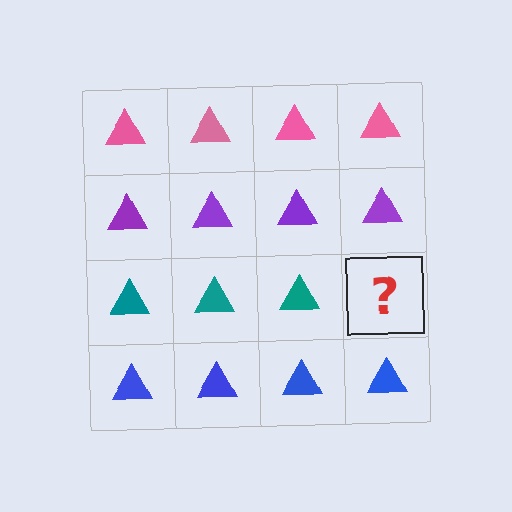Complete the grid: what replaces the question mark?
The question mark should be replaced with a teal triangle.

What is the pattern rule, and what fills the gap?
The rule is that each row has a consistent color. The gap should be filled with a teal triangle.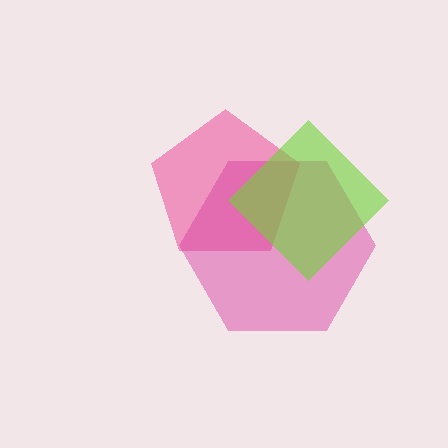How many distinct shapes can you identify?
There are 3 distinct shapes: a pink pentagon, a magenta hexagon, a lime diamond.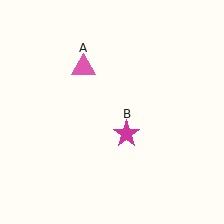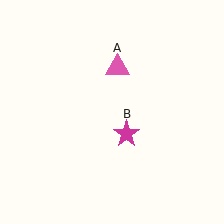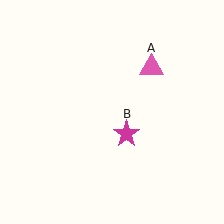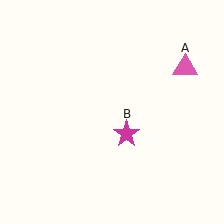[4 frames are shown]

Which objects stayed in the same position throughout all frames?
Magenta star (object B) remained stationary.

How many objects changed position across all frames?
1 object changed position: pink triangle (object A).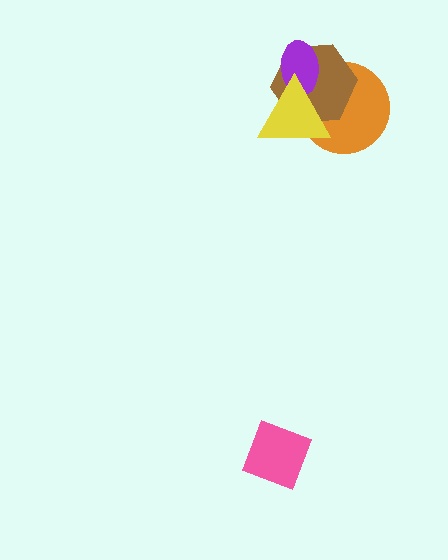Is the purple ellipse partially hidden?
Yes, it is partially covered by another shape.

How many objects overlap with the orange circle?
3 objects overlap with the orange circle.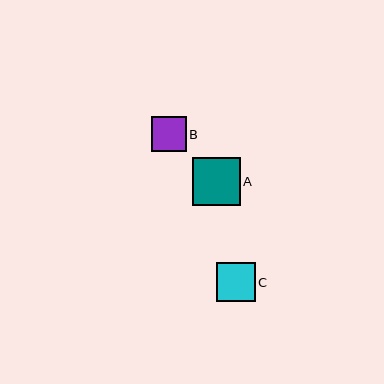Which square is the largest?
Square A is the largest with a size of approximately 48 pixels.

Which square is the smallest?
Square B is the smallest with a size of approximately 34 pixels.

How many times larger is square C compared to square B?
Square C is approximately 1.1 times the size of square B.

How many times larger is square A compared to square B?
Square A is approximately 1.4 times the size of square B.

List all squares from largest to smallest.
From largest to smallest: A, C, B.